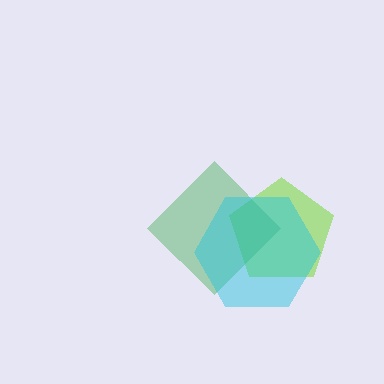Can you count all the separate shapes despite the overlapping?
Yes, there are 3 separate shapes.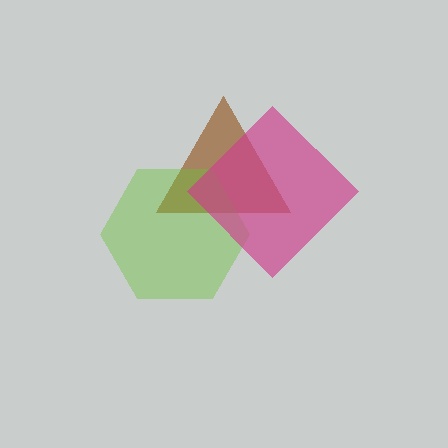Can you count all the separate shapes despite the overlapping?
Yes, there are 3 separate shapes.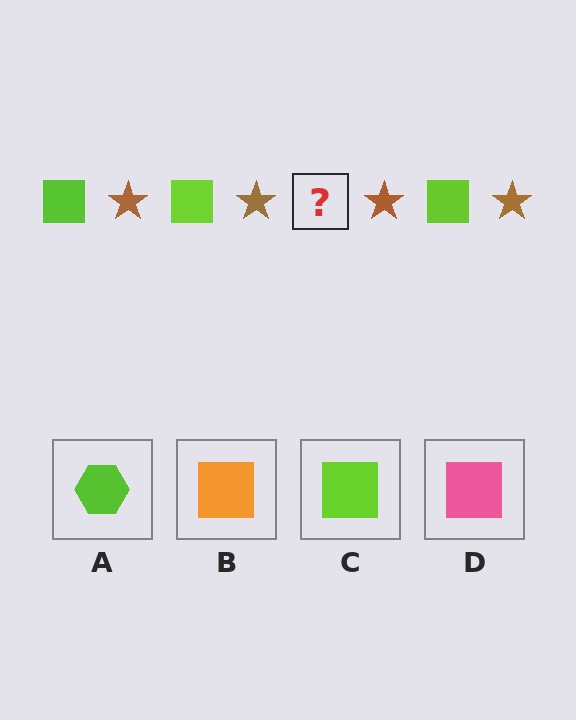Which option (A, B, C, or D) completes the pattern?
C.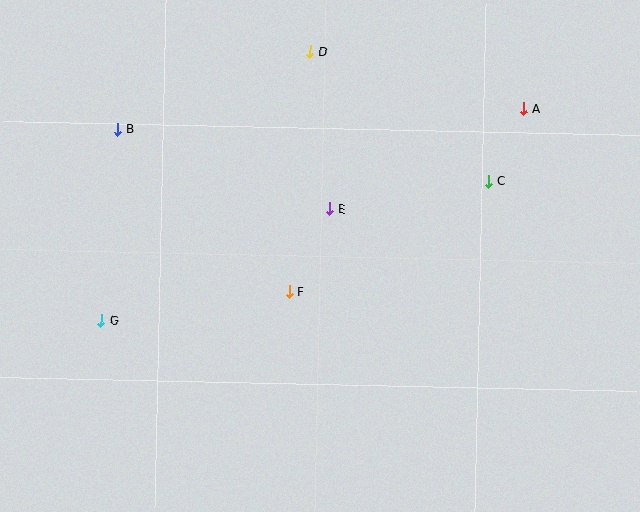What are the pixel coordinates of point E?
Point E is at (330, 209).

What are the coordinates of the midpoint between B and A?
The midpoint between B and A is at (321, 119).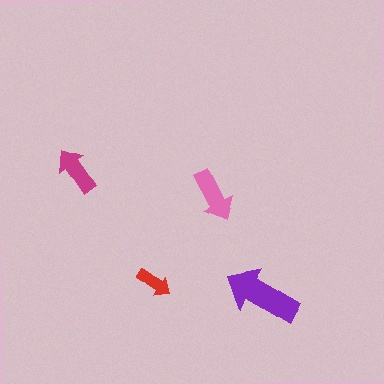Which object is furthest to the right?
The purple arrow is rightmost.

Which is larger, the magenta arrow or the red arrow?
The magenta one.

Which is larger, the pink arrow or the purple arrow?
The purple one.